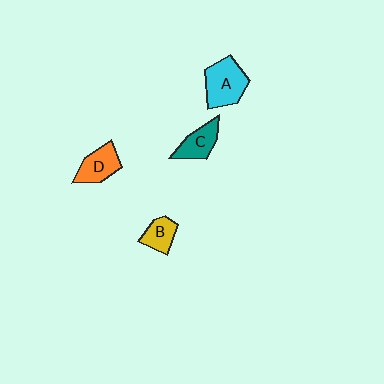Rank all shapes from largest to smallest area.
From largest to smallest: A (cyan), D (orange), C (teal), B (yellow).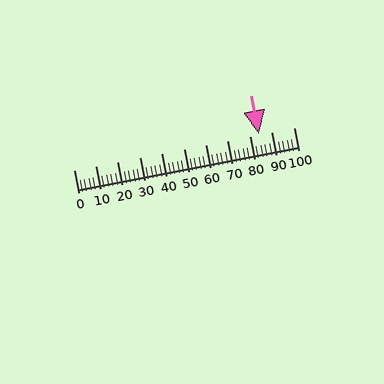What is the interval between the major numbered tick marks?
The major tick marks are spaced 10 units apart.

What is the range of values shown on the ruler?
The ruler shows values from 0 to 100.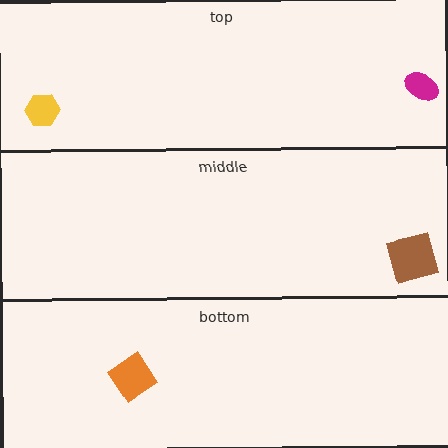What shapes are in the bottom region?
The orange diamond.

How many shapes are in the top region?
2.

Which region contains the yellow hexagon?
The top region.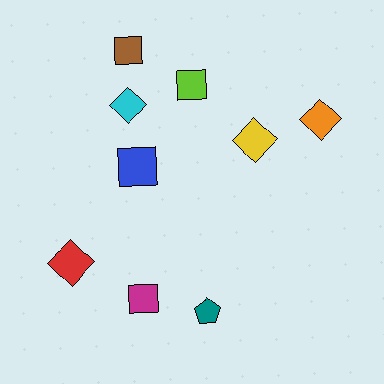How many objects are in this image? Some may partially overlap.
There are 9 objects.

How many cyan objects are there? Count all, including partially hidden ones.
There is 1 cyan object.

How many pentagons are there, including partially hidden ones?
There is 1 pentagon.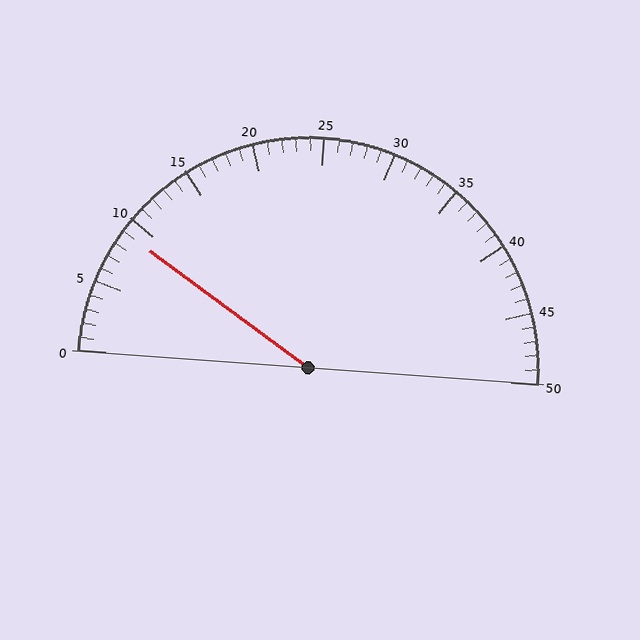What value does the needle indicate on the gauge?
The needle indicates approximately 9.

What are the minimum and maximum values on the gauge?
The gauge ranges from 0 to 50.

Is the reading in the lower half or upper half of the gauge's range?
The reading is in the lower half of the range (0 to 50).